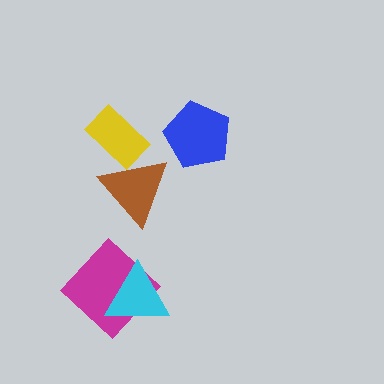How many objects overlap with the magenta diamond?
1 object overlaps with the magenta diamond.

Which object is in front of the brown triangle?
The yellow rectangle is in front of the brown triangle.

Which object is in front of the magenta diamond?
The cyan triangle is in front of the magenta diamond.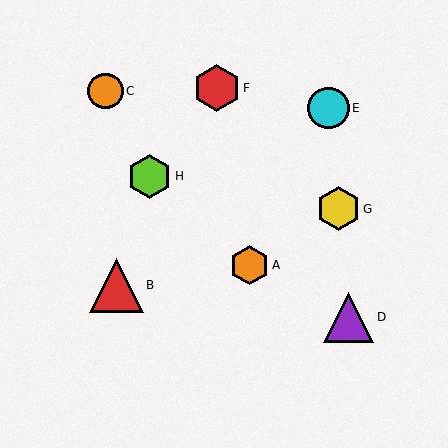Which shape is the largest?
The red triangle (labeled B) is the largest.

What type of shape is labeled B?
Shape B is a red triangle.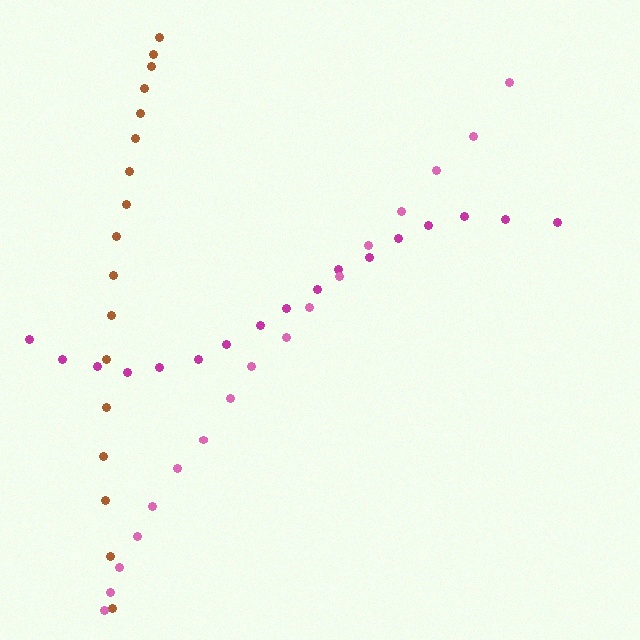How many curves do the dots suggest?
There are 3 distinct paths.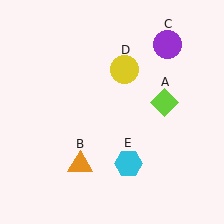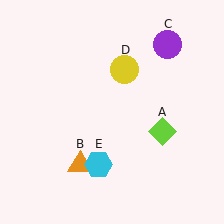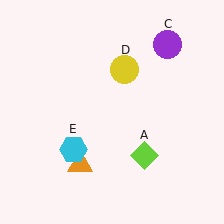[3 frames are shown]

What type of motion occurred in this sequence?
The lime diamond (object A), cyan hexagon (object E) rotated clockwise around the center of the scene.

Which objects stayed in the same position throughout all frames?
Orange triangle (object B) and purple circle (object C) and yellow circle (object D) remained stationary.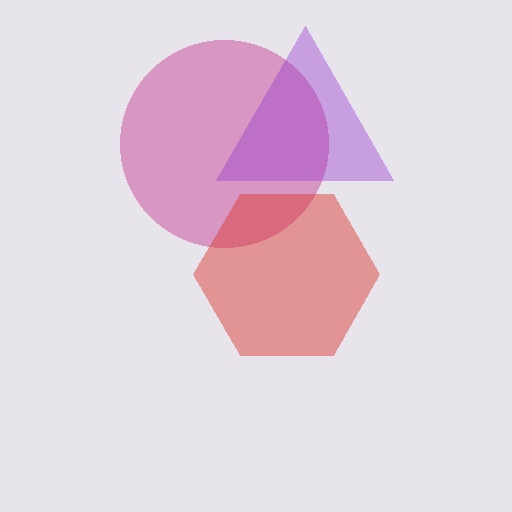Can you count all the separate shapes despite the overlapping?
Yes, there are 3 separate shapes.